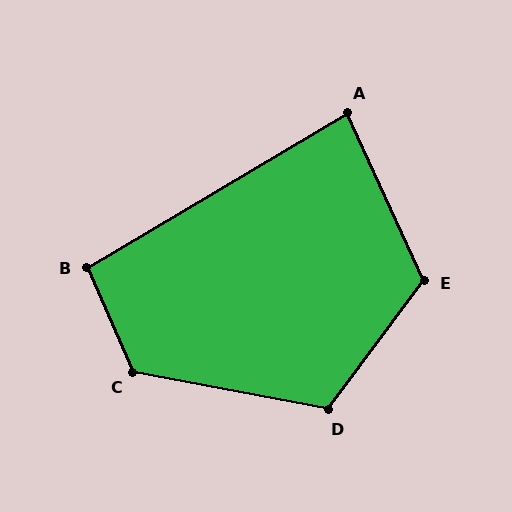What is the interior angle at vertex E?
Approximately 119 degrees (obtuse).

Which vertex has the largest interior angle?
C, at approximately 124 degrees.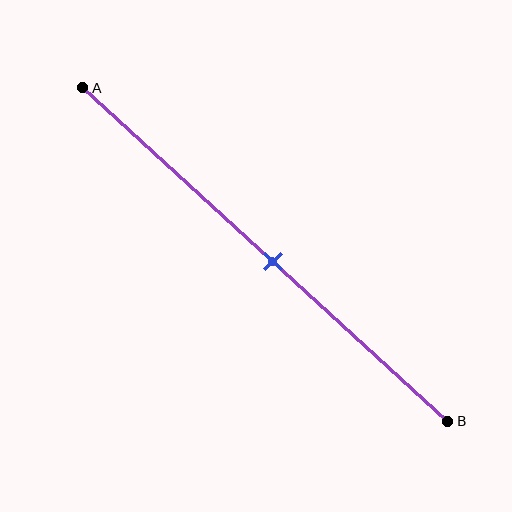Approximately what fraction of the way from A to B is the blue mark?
The blue mark is approximately 50% of the way from A to B.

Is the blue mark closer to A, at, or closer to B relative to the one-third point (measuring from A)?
The blue mark is closer to point B than the one-third point of segment AB.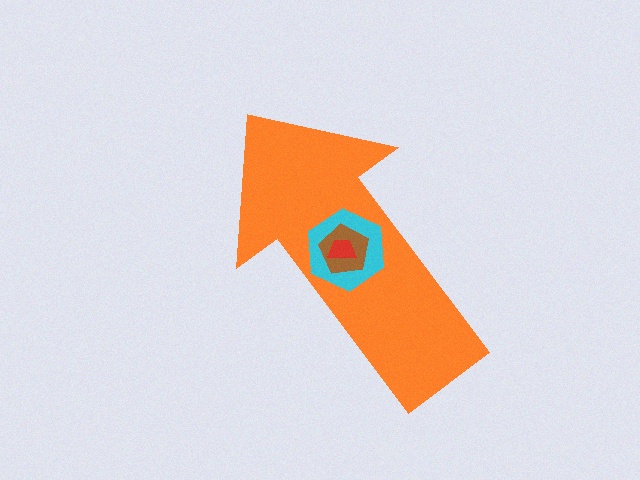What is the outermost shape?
The orange arrow.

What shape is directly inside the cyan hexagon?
The brown pentagon.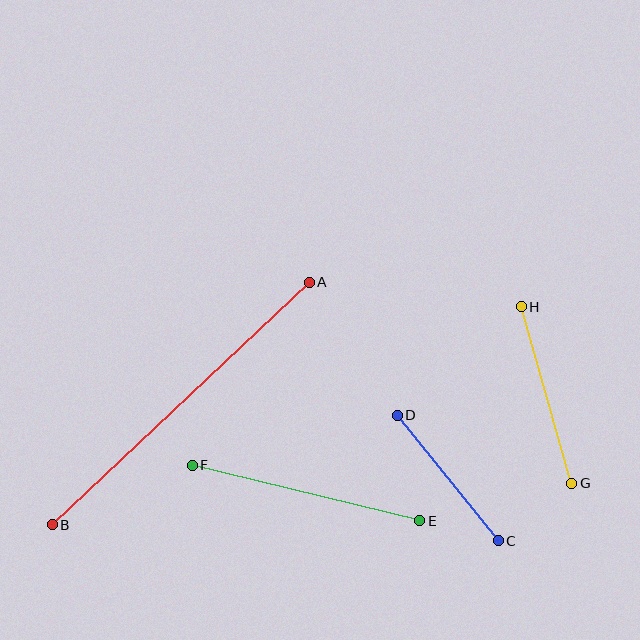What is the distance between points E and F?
The distance is approximately 235 pixels.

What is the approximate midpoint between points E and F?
The midpoint is at approximately (306, 493) pixels.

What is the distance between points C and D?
The distance is approximately 161 pixels.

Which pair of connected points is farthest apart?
Points A and B are farthest apart.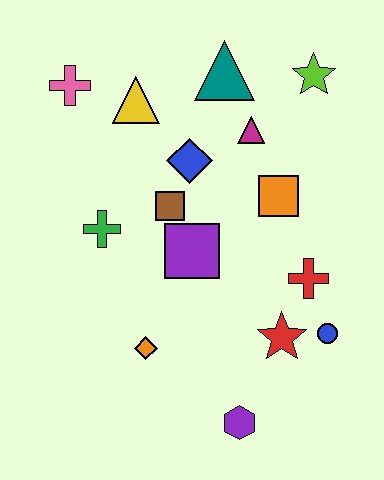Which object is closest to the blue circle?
The red star is closest to the blue circle.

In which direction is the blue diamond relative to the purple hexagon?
The blue diamond is above the purple hexagon.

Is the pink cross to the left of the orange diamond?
Yes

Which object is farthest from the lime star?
The purple hexagon is farthest from the lime star.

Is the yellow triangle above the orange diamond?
Yes